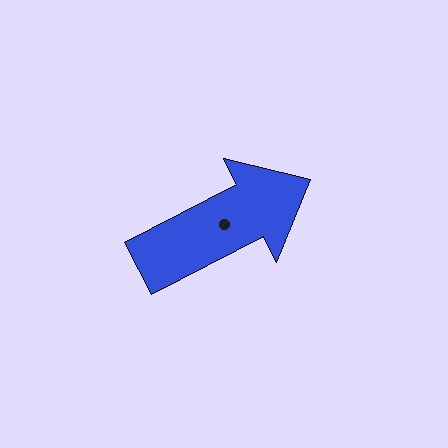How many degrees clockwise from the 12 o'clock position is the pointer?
Approximately 63 degrees.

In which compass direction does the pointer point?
Northeast.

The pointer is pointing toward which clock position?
Roughly 2 o'clock.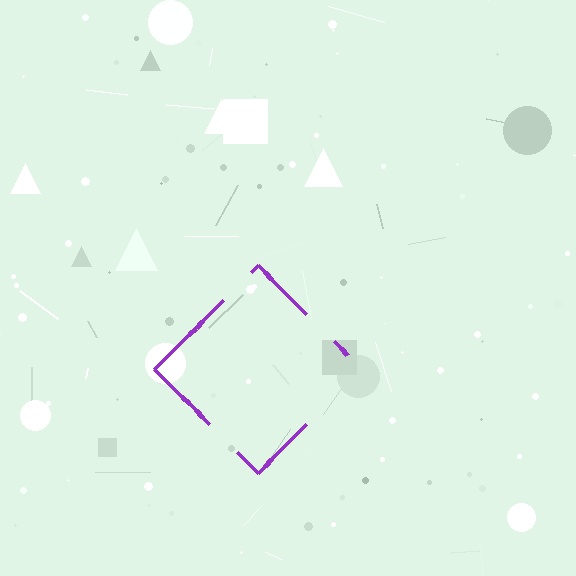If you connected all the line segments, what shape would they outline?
They would outline a diamond.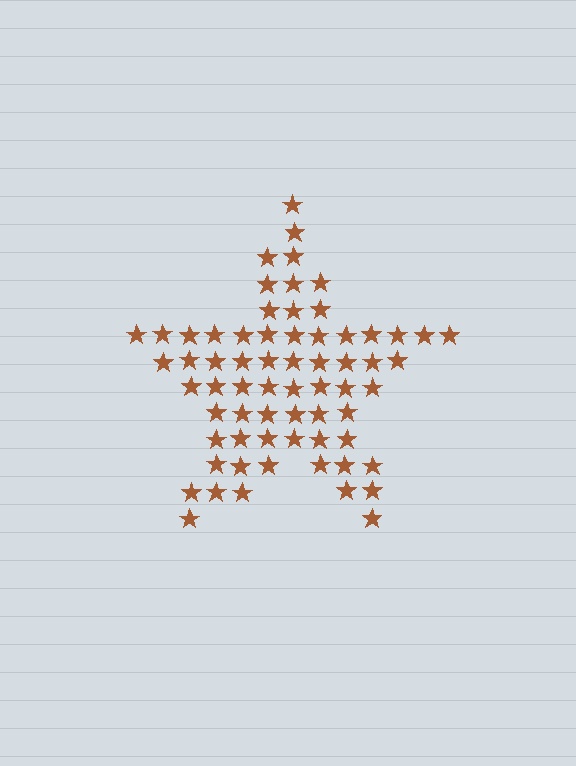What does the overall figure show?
The overall figure shows a star.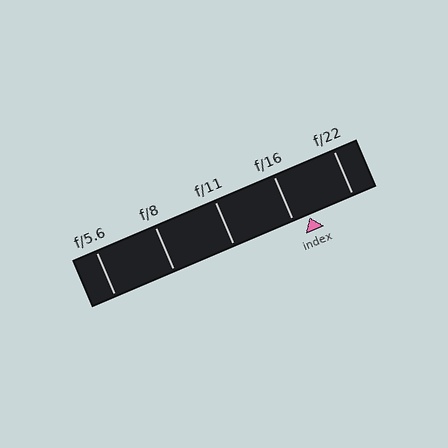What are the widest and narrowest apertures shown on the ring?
The widest aperture shown is f/5.6 and the narrowest is f/22.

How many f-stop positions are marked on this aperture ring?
There are 5 f-stop positions marked.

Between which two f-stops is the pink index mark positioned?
The index mark is between f/16 and f/22.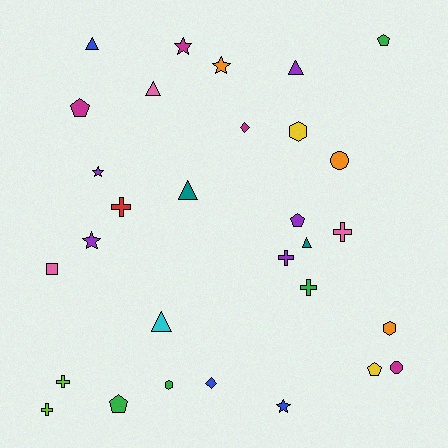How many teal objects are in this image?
There are 2 teal objects.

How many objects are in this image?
There are 30 objects.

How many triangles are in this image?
There are 6 triangles.